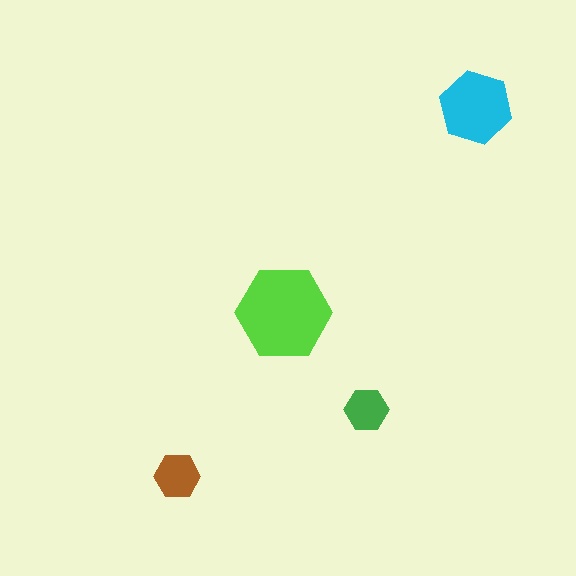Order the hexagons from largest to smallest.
the lime one, the cyan one, the brown one, the green one.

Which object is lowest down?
The brown hexagon is bottommost.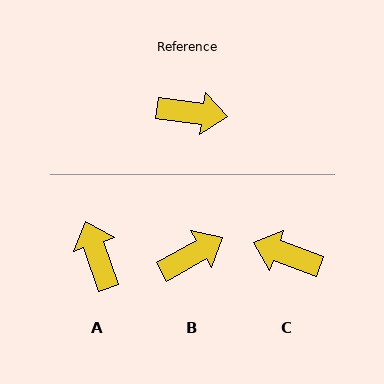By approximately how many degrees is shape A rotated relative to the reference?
Approximately 116 degrees counter-clockwise.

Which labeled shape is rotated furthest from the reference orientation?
C, about 167 degrees away.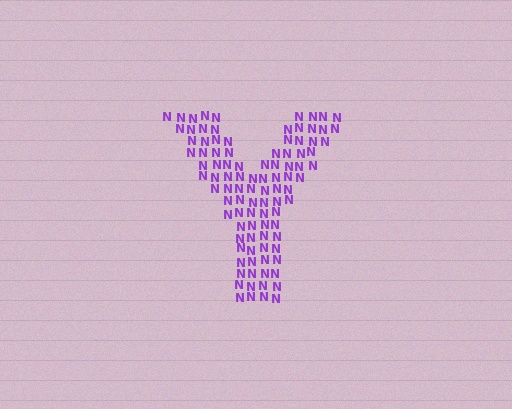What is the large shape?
The large shape is the letter Y.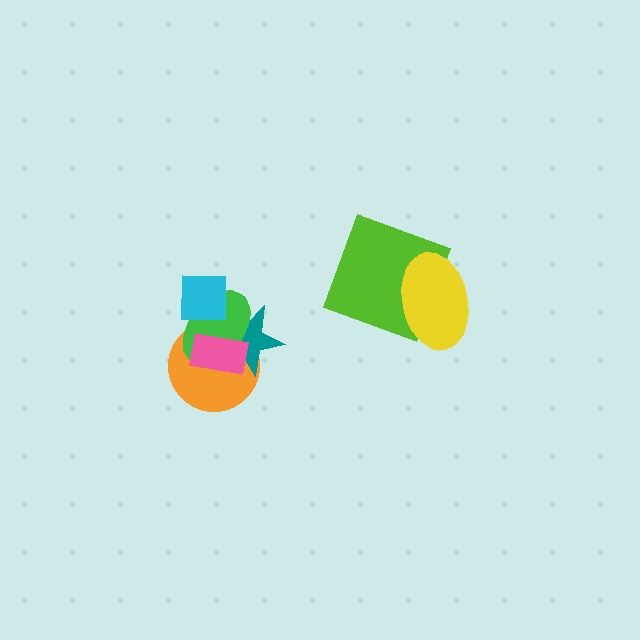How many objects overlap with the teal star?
4 objects overlap with the teal star.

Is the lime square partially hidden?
Yes, it is partially covered by another shape.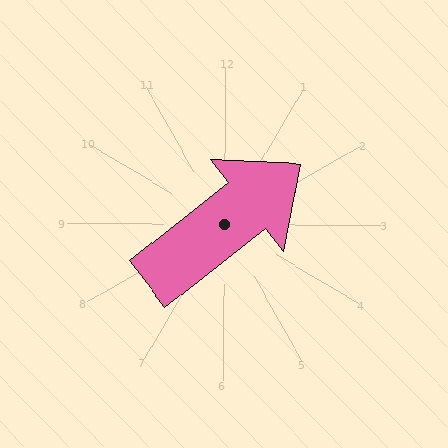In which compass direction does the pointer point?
Northeast.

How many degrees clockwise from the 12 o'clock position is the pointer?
Approximately 52 degrees.